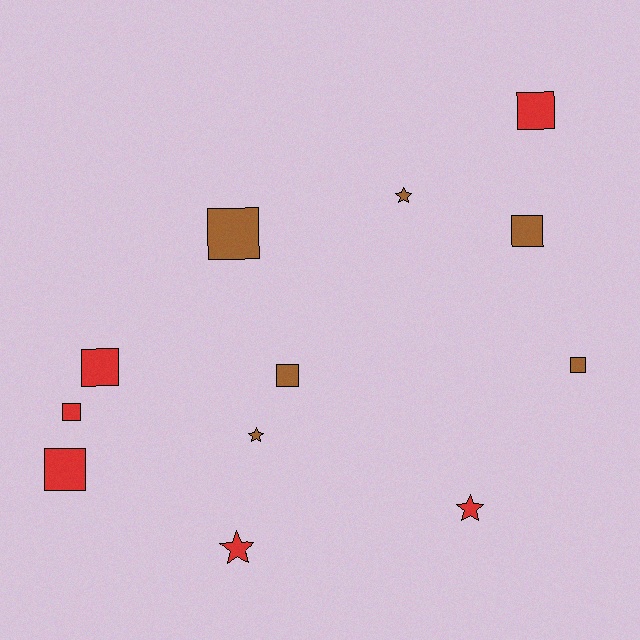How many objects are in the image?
There are 12 objects.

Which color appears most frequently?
Brown, with 6 objects.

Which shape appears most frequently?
Square, with 8 objects.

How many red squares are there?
There are 4 red squares.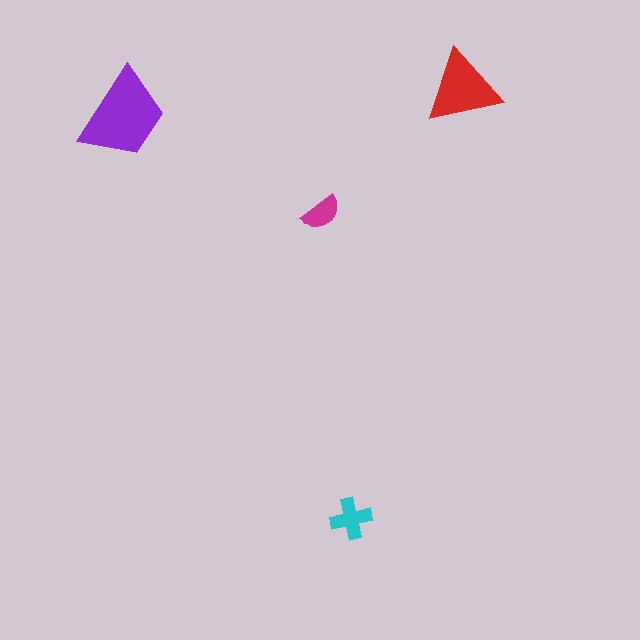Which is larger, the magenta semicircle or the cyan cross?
The cyan cross.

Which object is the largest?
The purple trapezoid.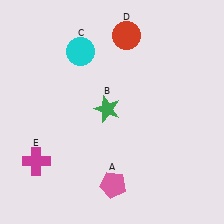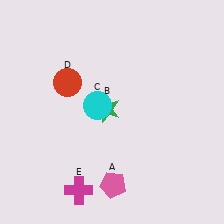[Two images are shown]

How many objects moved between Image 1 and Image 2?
3 objects moved between the two images.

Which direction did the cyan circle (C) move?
The cyan circle (C) moved down.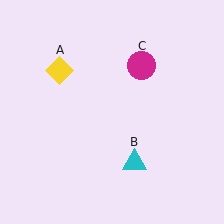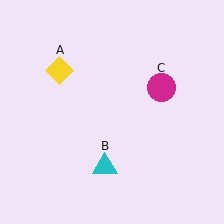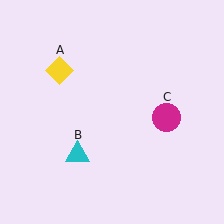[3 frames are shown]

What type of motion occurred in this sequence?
The cyan triangle (object B), magenta circle (object C) rotated clockwise around the center of the scene.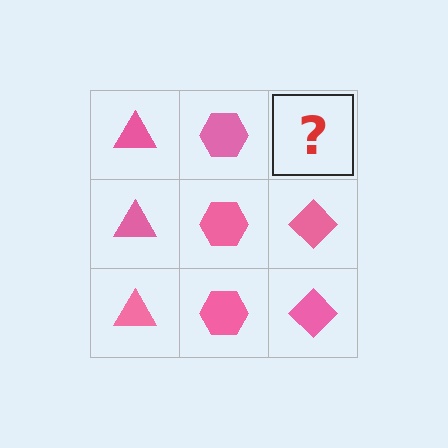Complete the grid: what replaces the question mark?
The question mark should be replaced with a pink diamond.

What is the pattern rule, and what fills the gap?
The rule is that each column has a consistent shape. The gap should be filled with a pink diamond.